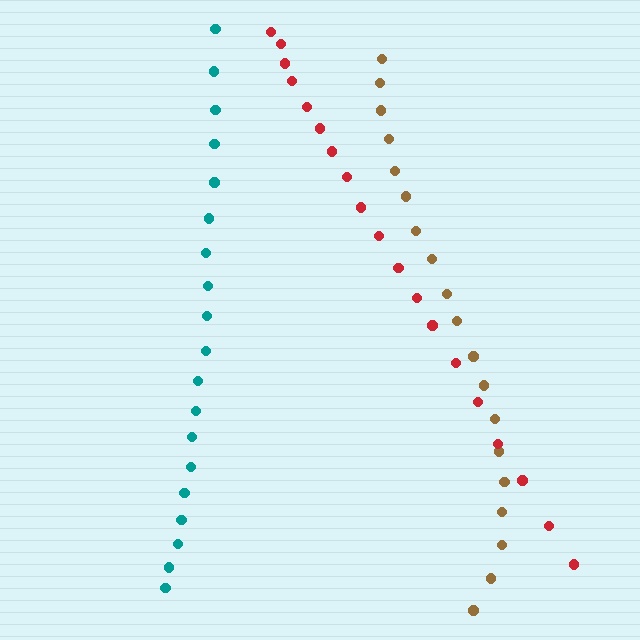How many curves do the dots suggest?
There are 3 distinct paths.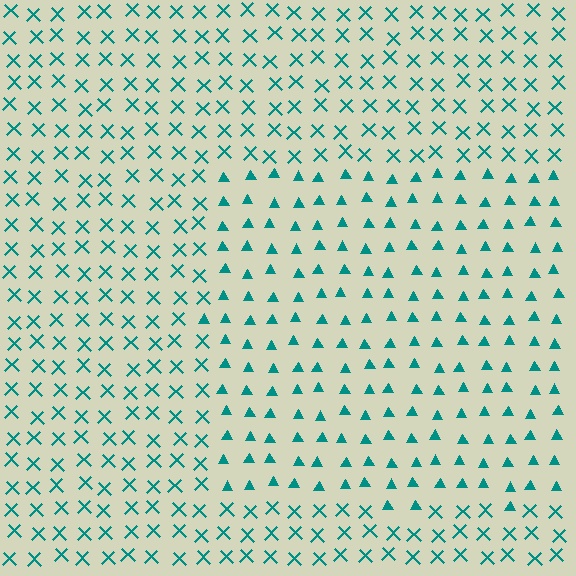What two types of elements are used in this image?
The image uses triangles inside the rectangle region and X marks outside it.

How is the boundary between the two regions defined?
The boundary is defined by a change in element shape: triangles inside vs. X marks outside. All elements share the same color and spacing.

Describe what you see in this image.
The image is filled with small teal elements arranged in a uniform grid. A rectangle-shaped region contains triangles, while the surrounding area contains X marks. The boundary is defined purely by the change in element shape.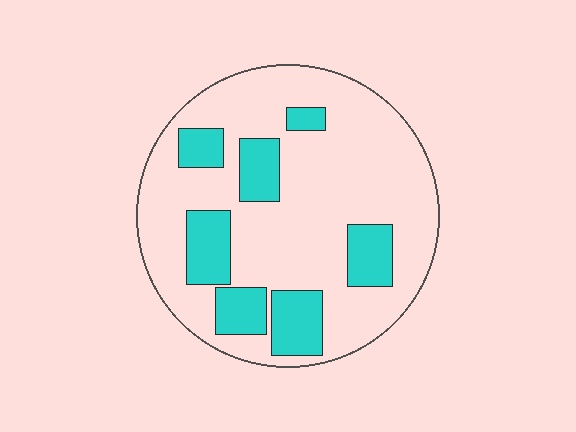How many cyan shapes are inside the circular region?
7.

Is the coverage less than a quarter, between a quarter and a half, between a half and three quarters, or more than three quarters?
Less than a quarter.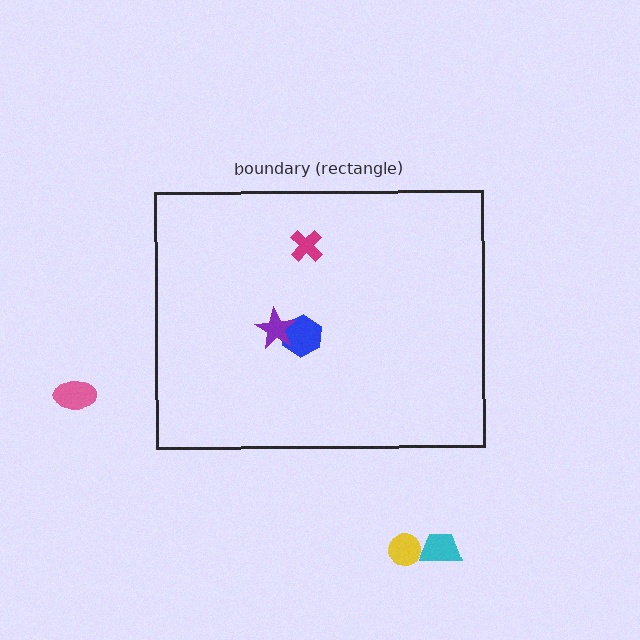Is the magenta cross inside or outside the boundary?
Inside.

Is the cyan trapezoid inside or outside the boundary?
Outside.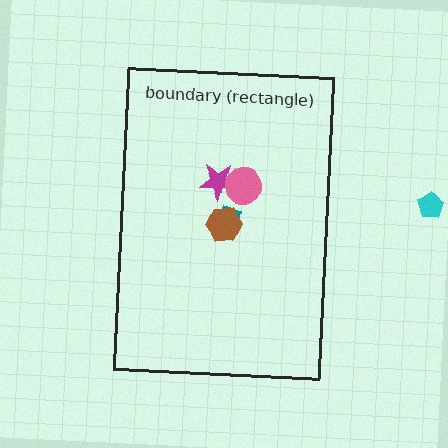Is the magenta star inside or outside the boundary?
Inside.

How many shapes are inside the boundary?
4 inside, 1 outside.